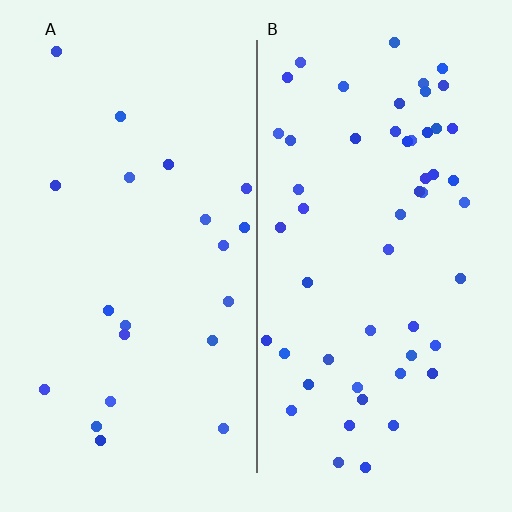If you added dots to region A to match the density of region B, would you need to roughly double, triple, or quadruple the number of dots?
Approximately triple.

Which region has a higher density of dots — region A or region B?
B (the right).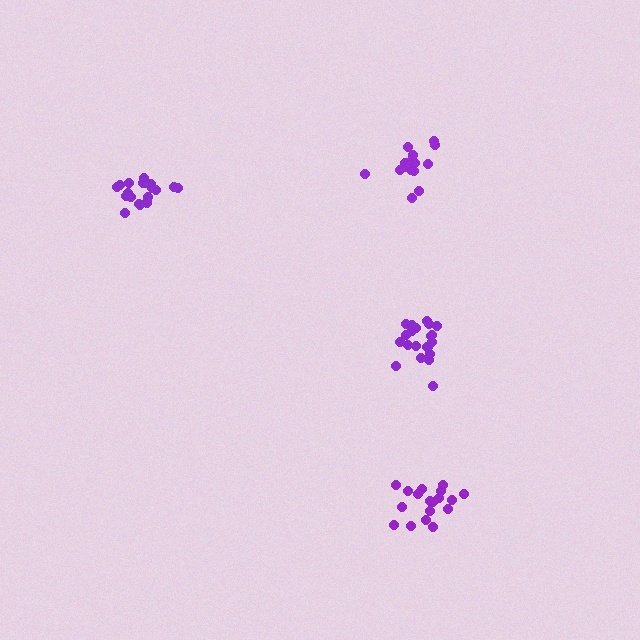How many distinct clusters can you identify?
There are 4 distinct clusters.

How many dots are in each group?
Group 1: 21 dots, Group 2: 18 dots, Group 3: 15 dots, Group 4: 21 dots (75 total).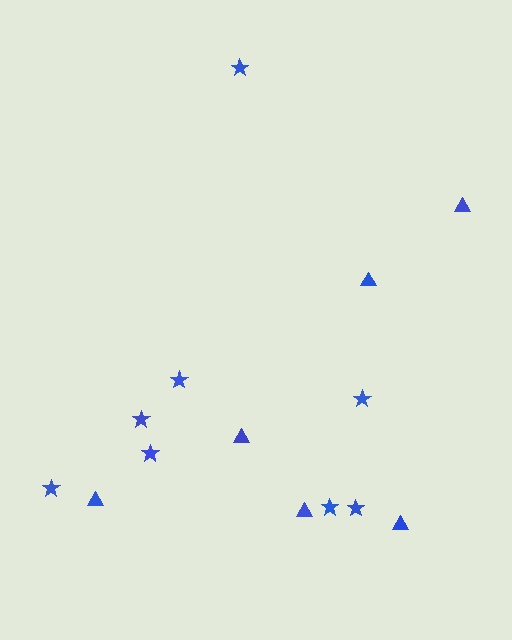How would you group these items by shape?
There are 2 groups: one group of triangles (6) and one group of stars (8).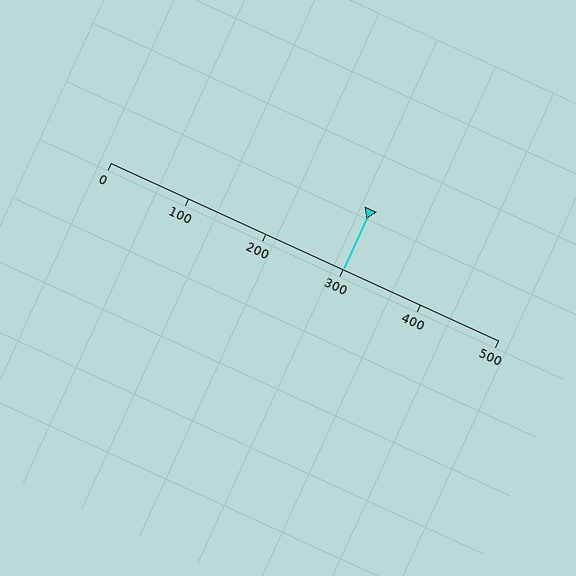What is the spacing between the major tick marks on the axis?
The major ticks are spaced 100 apart.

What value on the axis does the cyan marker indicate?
The marker indicates approximately 300.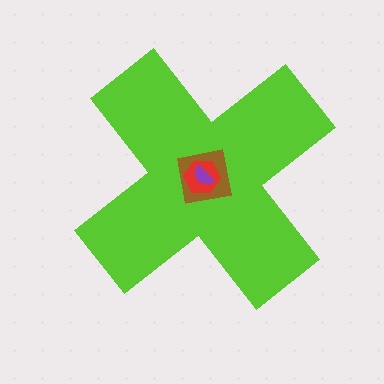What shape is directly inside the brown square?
The red hexagon.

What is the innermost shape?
The purple semicircle.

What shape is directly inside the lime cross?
The brown square.